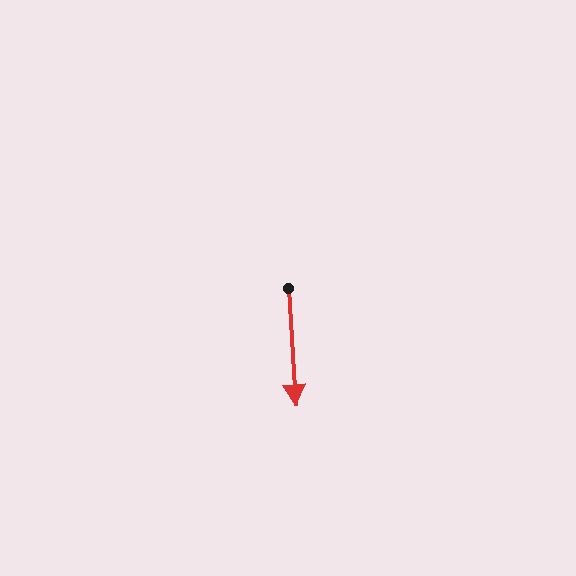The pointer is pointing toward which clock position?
Roughly 6 o'clock.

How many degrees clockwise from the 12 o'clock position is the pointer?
Approximately 176 degrees.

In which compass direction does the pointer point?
South.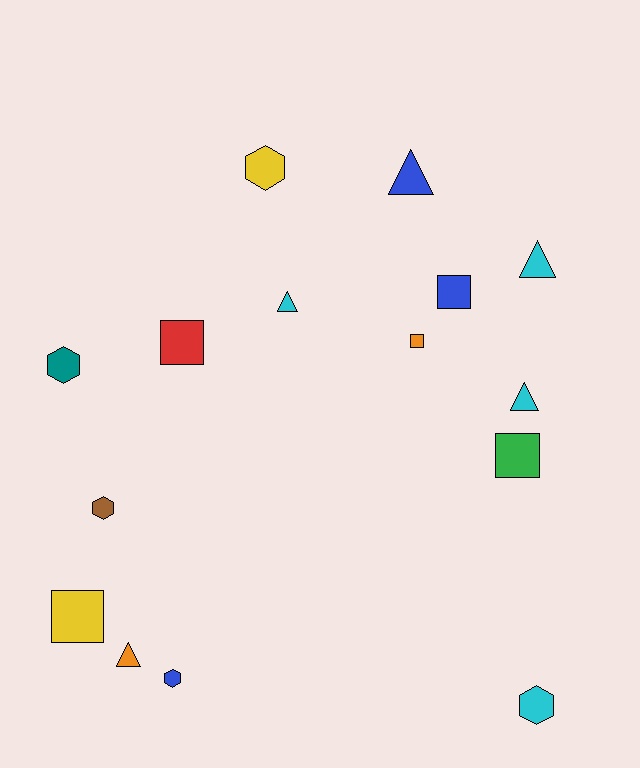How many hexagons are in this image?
There are 5 hexagons.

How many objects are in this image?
There are 15 objects.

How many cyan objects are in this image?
There are 4 cyan objects.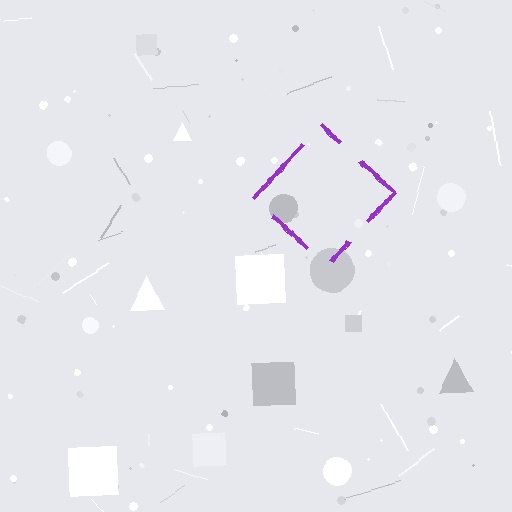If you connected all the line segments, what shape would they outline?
They would outline a diamond.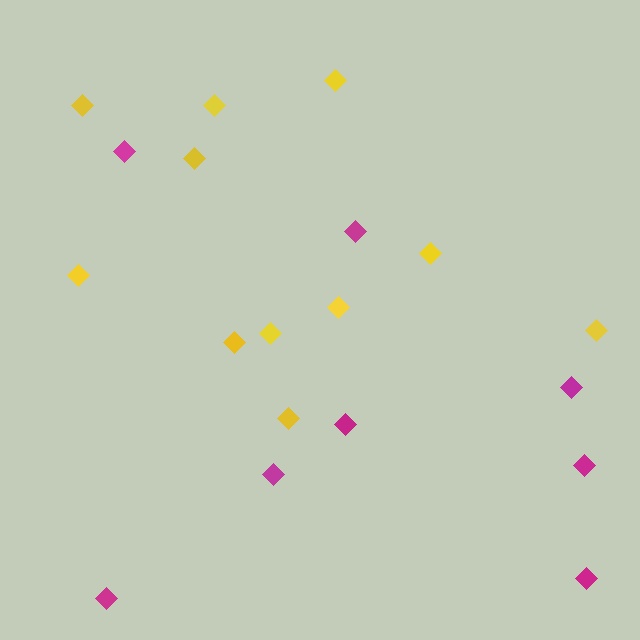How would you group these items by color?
There are 2 groups: one group of yellow diamonds (11) and one group of magenta diamonds (8).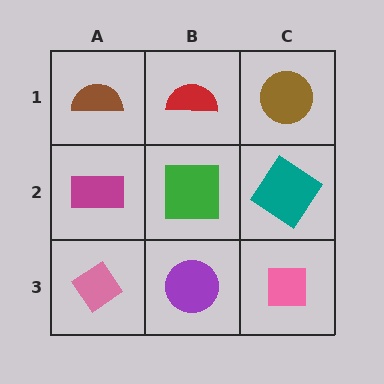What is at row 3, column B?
A purple circle.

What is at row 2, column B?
A green square.